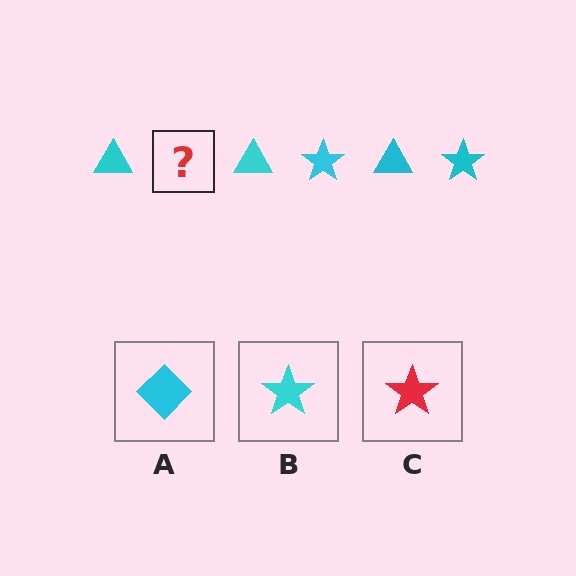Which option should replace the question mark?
Option B.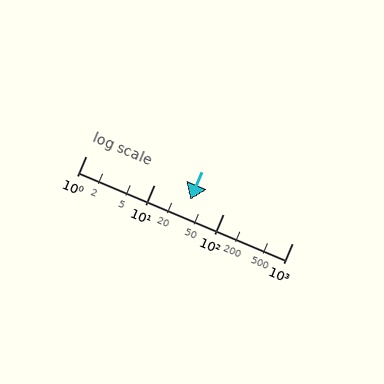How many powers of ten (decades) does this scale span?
The scale spans 3 decades, from 1 to 1000.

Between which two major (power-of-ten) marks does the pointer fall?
The pointer is between 10 and 100.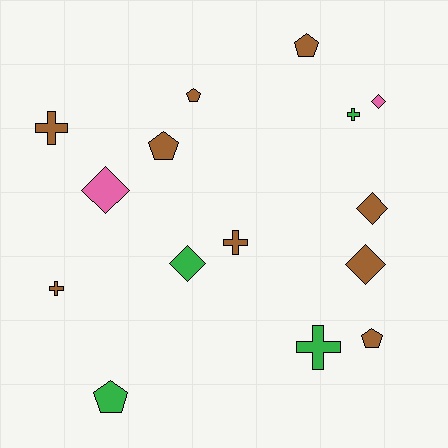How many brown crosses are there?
There are 3 brown crosses.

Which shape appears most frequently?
Cross, with 5 objects.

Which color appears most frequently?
Brown, with 9 objects.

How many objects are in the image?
There are 15 objects.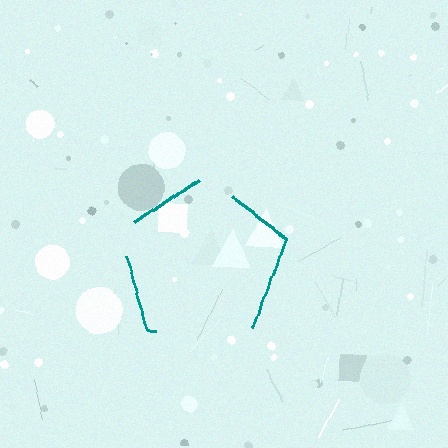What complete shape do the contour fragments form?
The contour fragments form a pentagon.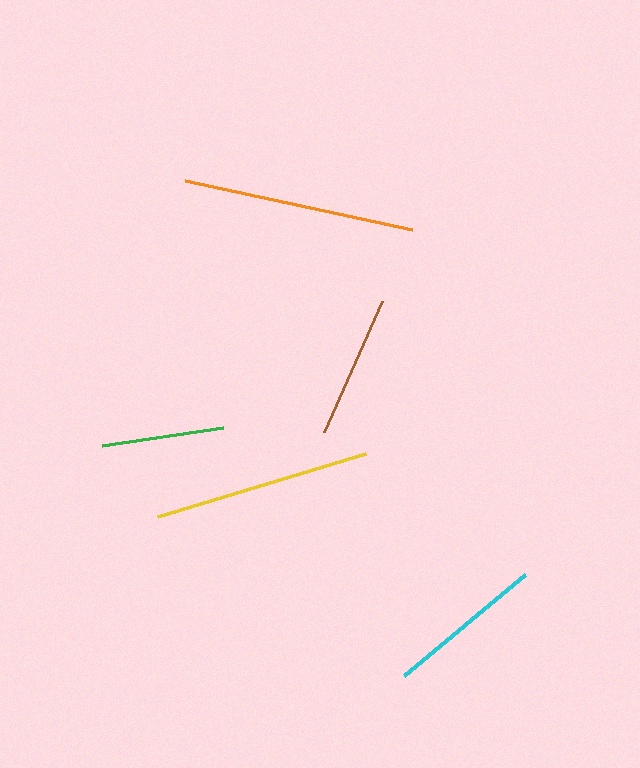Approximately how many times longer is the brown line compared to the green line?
The brown line is approximately 1.2 times the length of the green line.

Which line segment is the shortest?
The green line is the shortest at approximately 123 pixels.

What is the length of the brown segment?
The brown segment is approximately 143 pixels long.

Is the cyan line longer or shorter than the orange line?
The orange line is longer than the cyan line.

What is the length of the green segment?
The green segment is approximately 123 pixels long.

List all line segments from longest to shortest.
From longest to shortest: orange, yellow, cyan, brown, green.